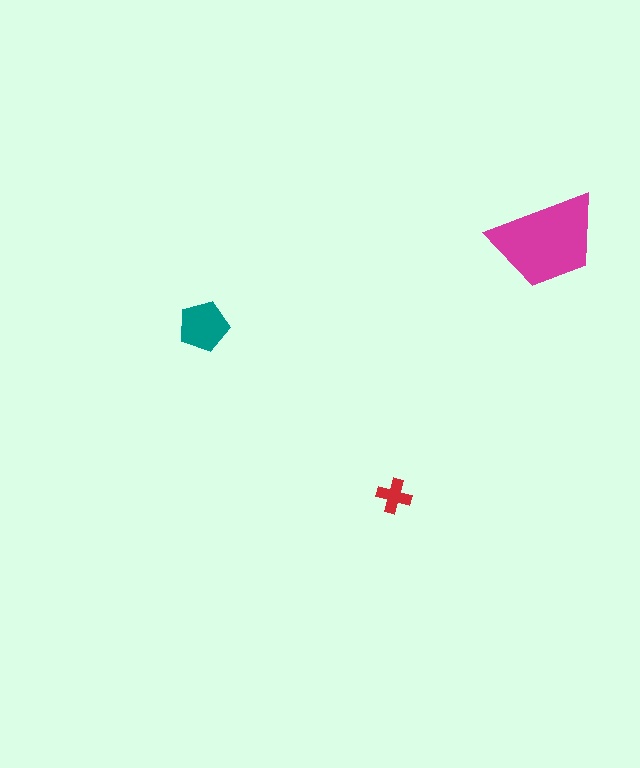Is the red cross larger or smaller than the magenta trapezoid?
Smaller.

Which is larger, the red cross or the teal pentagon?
The teal pentagon.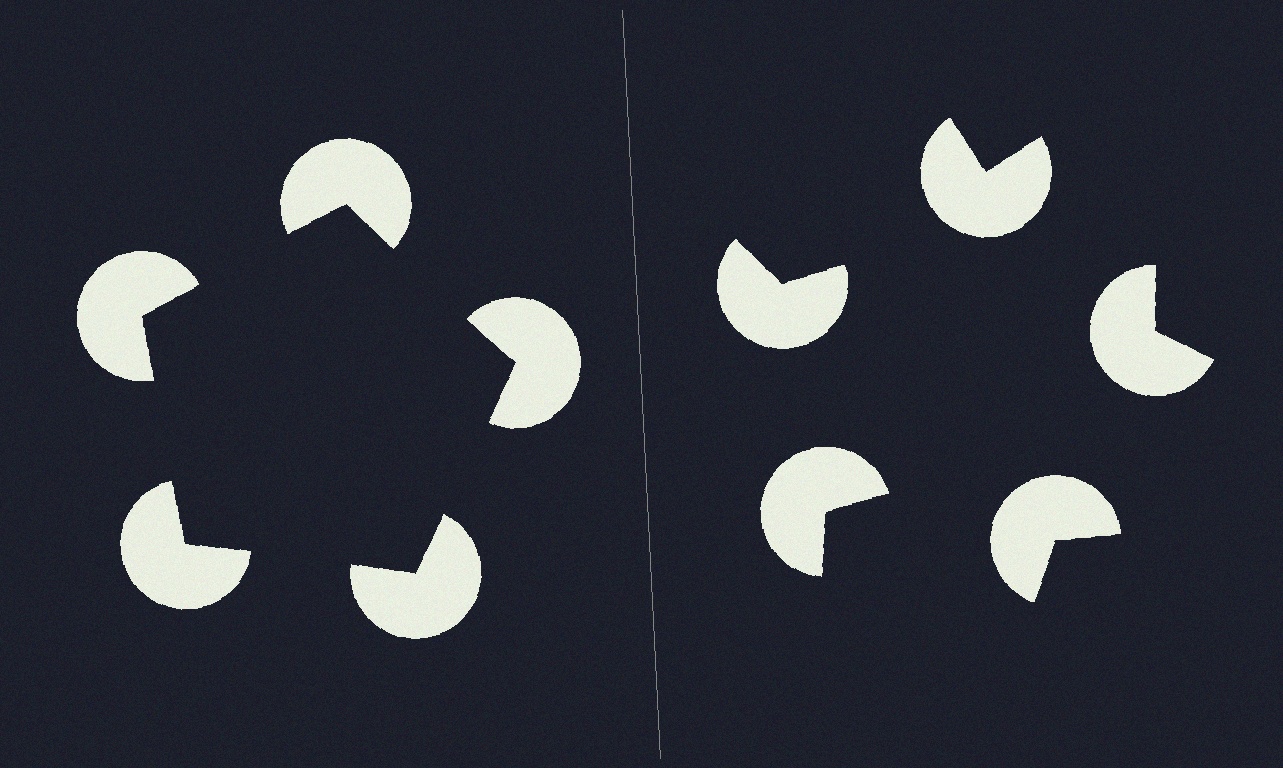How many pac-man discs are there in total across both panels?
10 — 5 on each side.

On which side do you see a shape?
An illusory pentagon appears on the left side. On the right side the wedge cuts are rotated, so no coherent shape forms.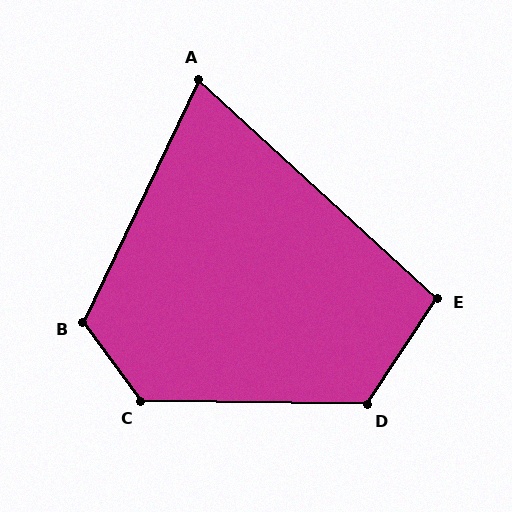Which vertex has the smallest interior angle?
A, at approximately 73 degrees.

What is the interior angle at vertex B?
Approximately 118 degrees (obtuse).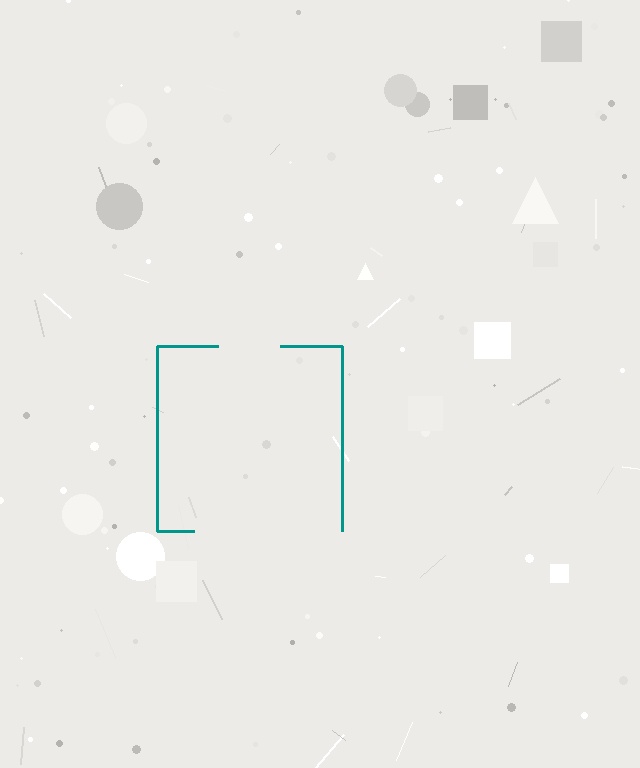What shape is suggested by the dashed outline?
The dashed outline suggests a square.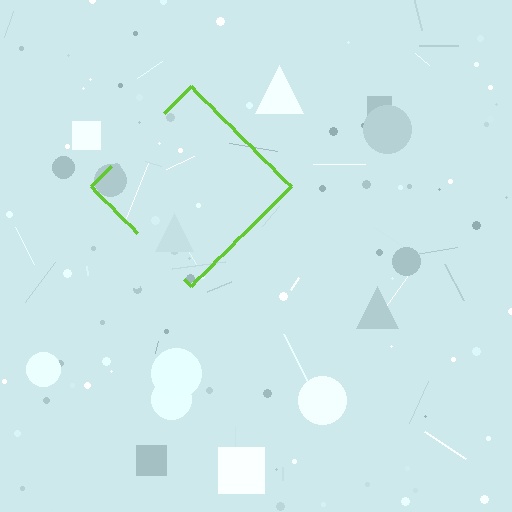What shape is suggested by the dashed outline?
The dashed outline suggests a diamond.